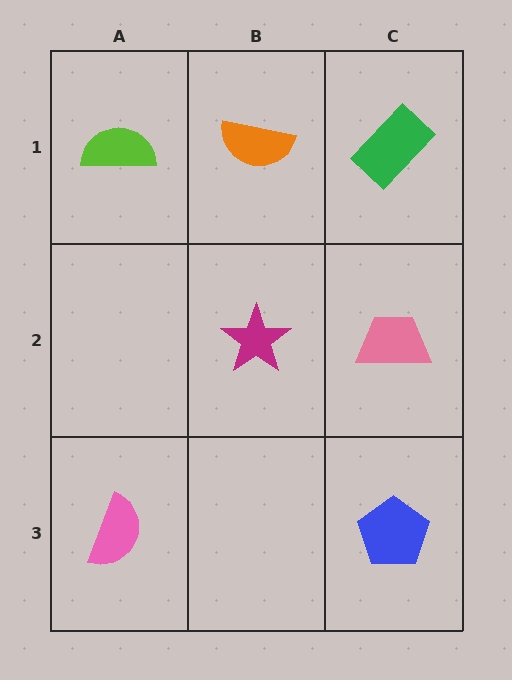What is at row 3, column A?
A pink semicircle.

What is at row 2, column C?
A pink trapezoid.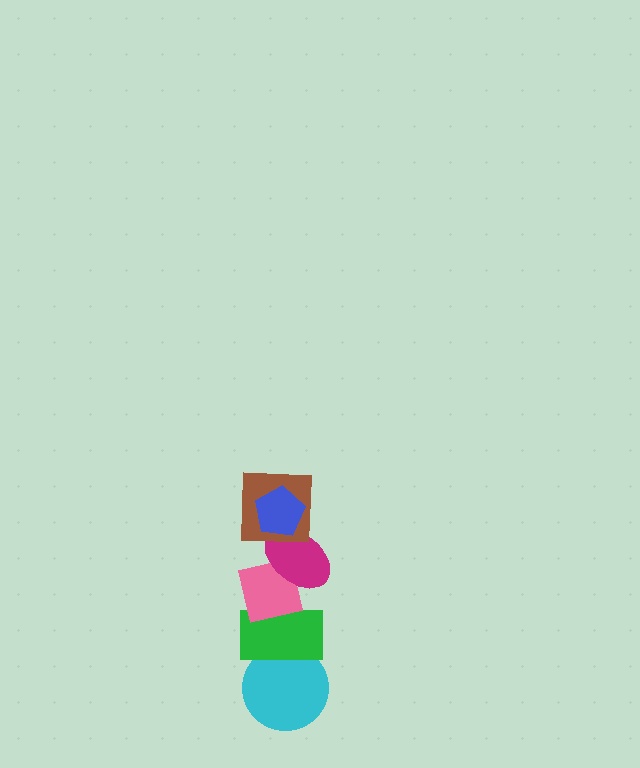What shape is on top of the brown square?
The blue pentagon is on top of the brown square.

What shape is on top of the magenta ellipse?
The brown square is on top of the magenta ellipse.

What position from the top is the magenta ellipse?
The magenta ellipse is 3rd from the top.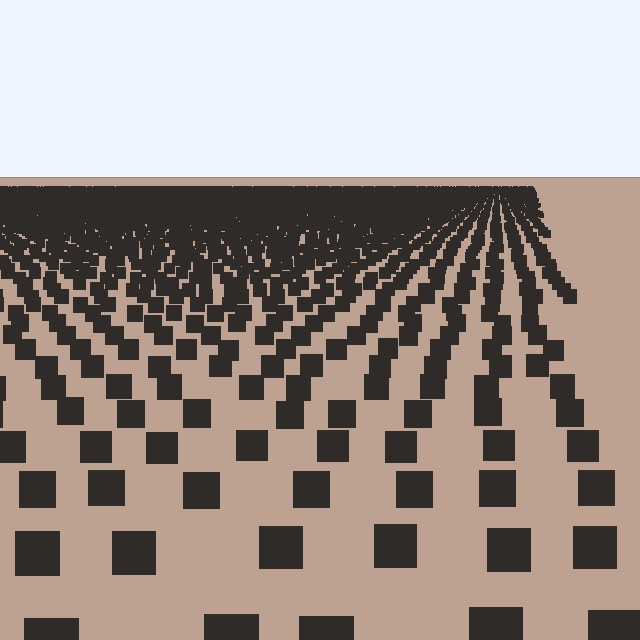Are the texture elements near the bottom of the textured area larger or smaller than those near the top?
Larger. Near the bottom, elements are closer to the viewer and appear at a bigger on-screen size.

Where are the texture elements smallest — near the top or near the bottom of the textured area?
Near the top.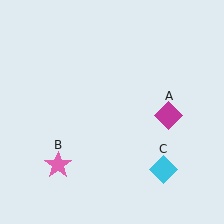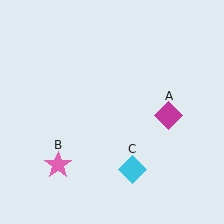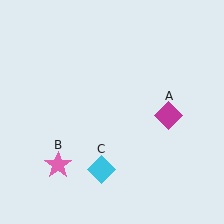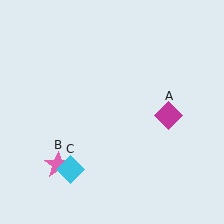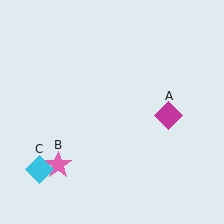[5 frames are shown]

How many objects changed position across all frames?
1 object changed position: cyan diamond (object C).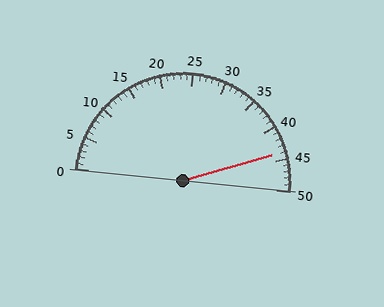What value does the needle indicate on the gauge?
The needle indicates approximately 44.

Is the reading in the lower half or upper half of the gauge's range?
The reading is in the upper half of the range (0 to 50).